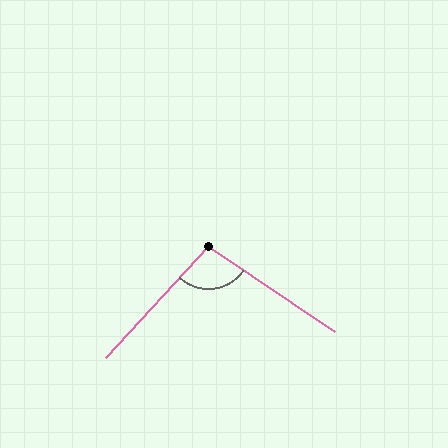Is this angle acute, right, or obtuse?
It is obtuse.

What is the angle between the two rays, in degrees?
Approximately 98 degrees.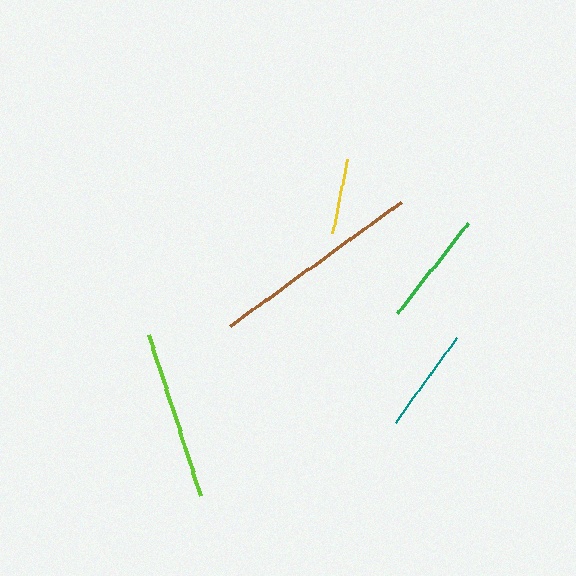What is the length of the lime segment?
The lime segment is approximately 170 pixels long.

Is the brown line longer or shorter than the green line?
The brown line is longer than the green line.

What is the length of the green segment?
The green segment is approximately 114 pixels long.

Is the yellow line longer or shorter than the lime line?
The lime line is longer than the yellow line.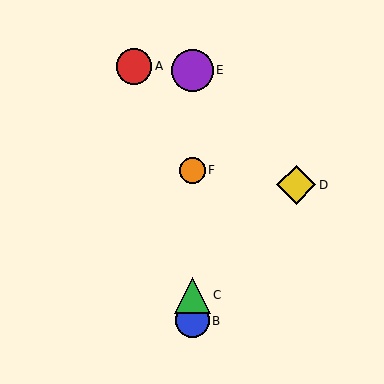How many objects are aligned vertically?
4 objects (B, C, E, F) are aligned vertically.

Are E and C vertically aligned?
Yes, both are at x≈192.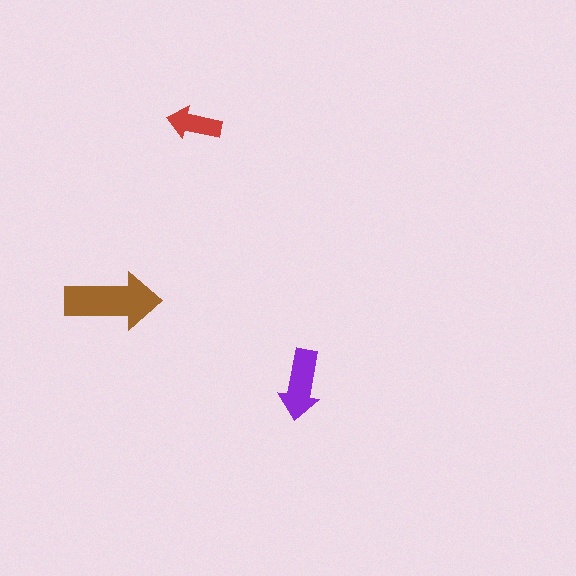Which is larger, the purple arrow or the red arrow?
The purple one.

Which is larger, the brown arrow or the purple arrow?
The brown one.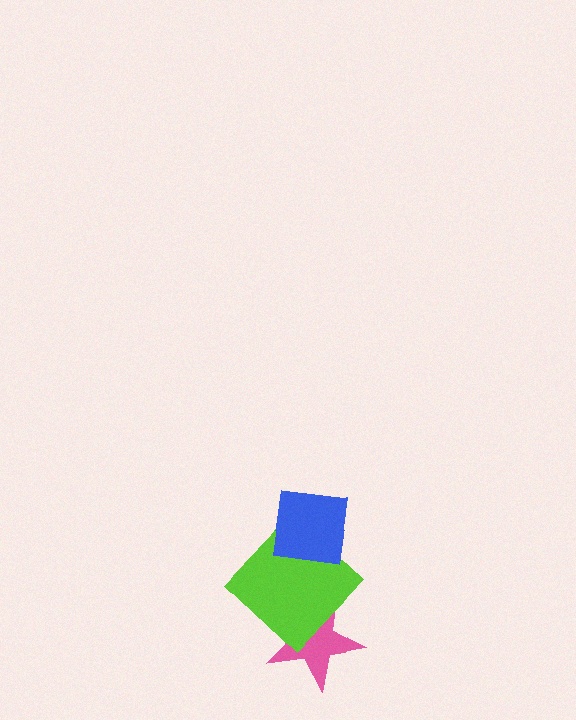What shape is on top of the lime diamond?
The blue square is on top of the lime diamond.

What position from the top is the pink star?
The pink star is 3rd from the top.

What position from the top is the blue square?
The blue square is 1st from the top.